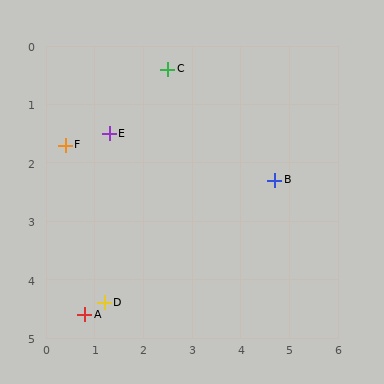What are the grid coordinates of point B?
Point B is at approximately (4.7, 2.3).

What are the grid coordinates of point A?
Point A is at approximately (0.8, 4.6).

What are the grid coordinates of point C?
Point C is at approximately (2.5, 0.4).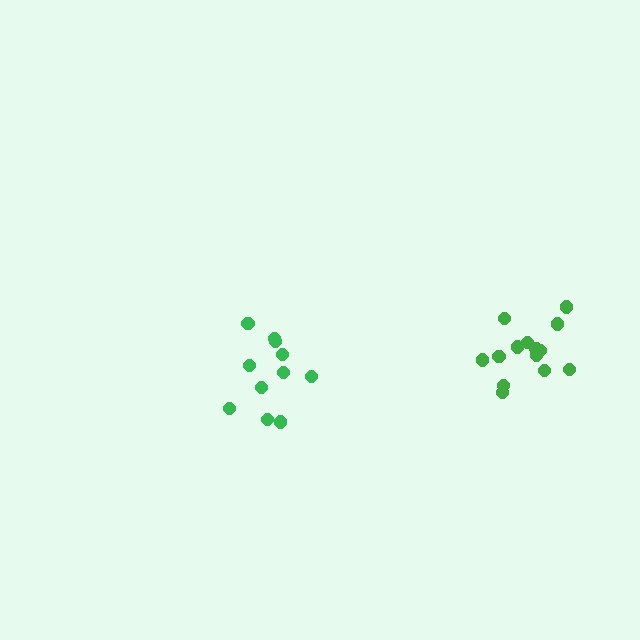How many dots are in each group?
Group 1: 14 dots, Group 2: 11 dots (25 total).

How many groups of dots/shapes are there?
There are 2 groups.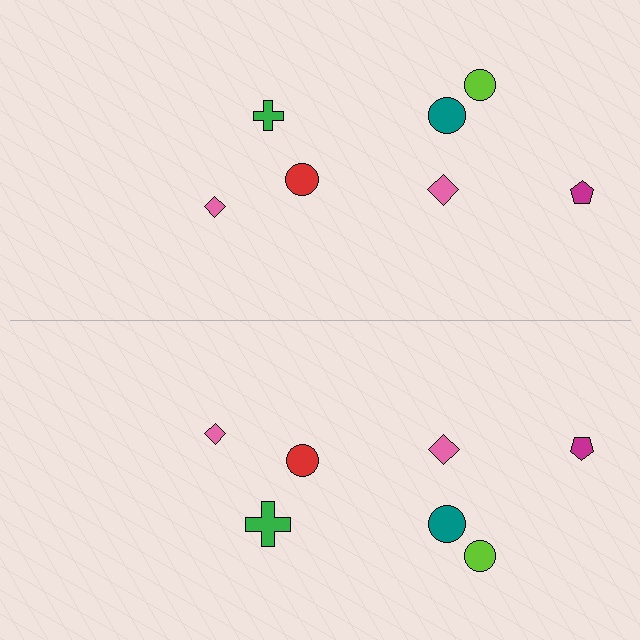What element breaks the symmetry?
The green cross on the bottom side has a different size than its mirror counterpart.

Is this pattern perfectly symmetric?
No, the pattern is not perfectly symmetric. The green cross on the bottom side has a different size than its mirror counterpart.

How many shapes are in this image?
There are 14 shapes in this image.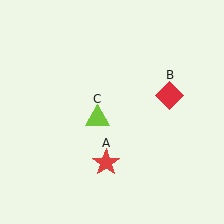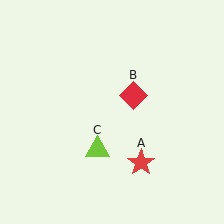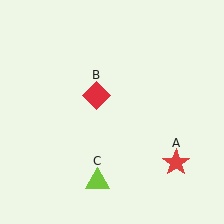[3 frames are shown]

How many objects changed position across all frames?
3 objects changed position: red star (object A), red diamond (object B), lime triangle (object C).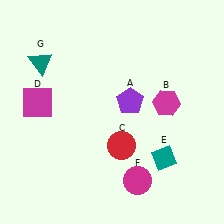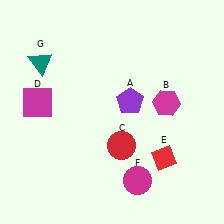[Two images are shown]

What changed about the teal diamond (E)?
In Image 1, E is teal. In Image 2, it changed to red.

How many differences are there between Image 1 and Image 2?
There is 1 difference between the two images.